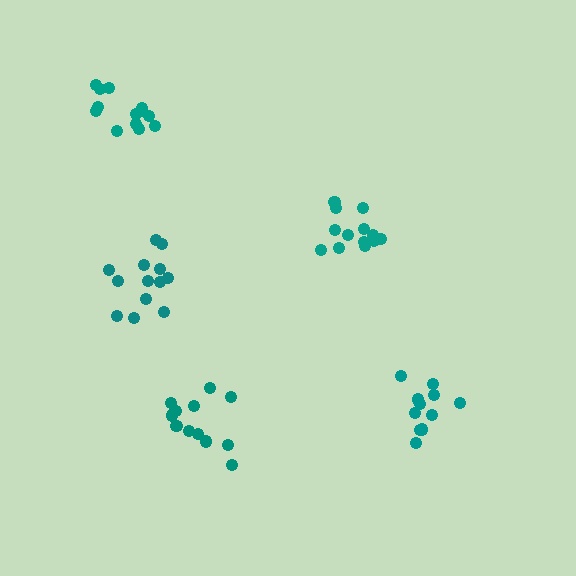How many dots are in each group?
Group 1: 13 dots, Group 2: 11 dots, Group 3: 13 dots, Group 4: 12 dots, Group 5: 13 dots (62 total).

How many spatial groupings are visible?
There are 5 spatial groupings.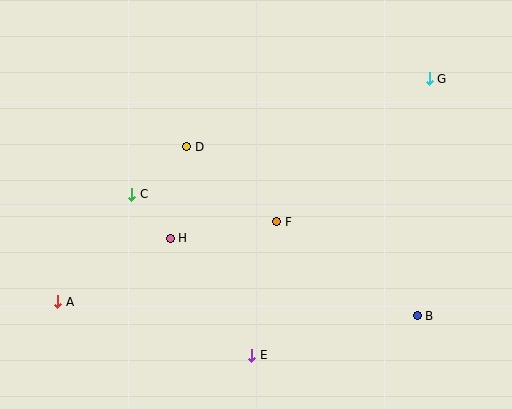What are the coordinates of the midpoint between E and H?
The midpoint between E and H is at (211, 297).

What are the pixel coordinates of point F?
Point F is at (277, 222).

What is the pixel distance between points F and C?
The distance between F and C is 148 pixels.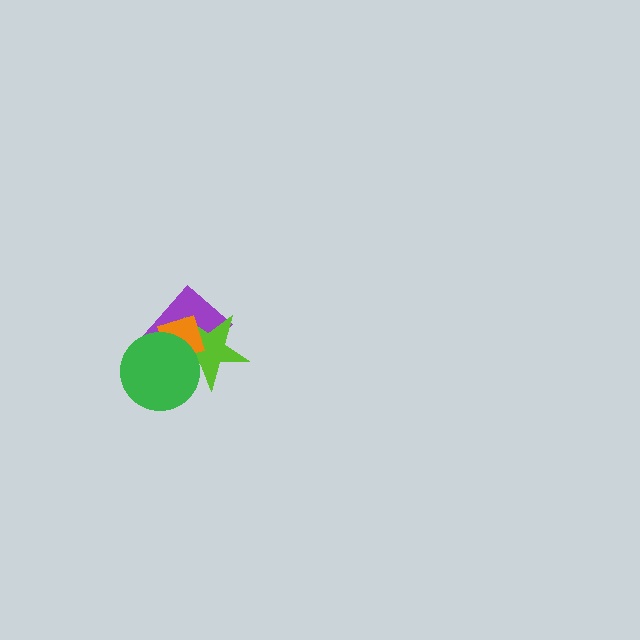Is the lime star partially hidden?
Yes, it is partially covered by another shape.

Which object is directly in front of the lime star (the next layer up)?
The orange diamond is directly in front of the lime star.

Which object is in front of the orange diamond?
The green circle is in front of the orange diamond.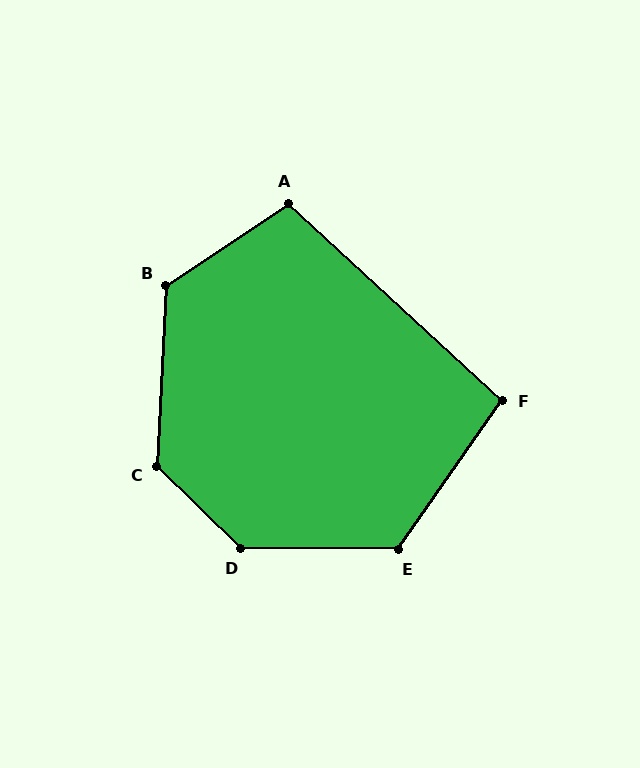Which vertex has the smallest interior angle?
F, at approximately 98 degrees.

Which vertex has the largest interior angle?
D, at approximately 136 degrees.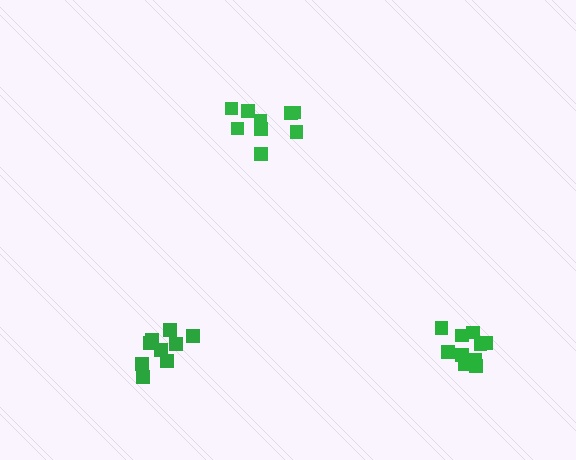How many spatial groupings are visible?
There are 3 spatial groupings.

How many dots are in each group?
Group 1: 9 dots, Group 2: 9 dots, Group 3: 10 dots (28 total).